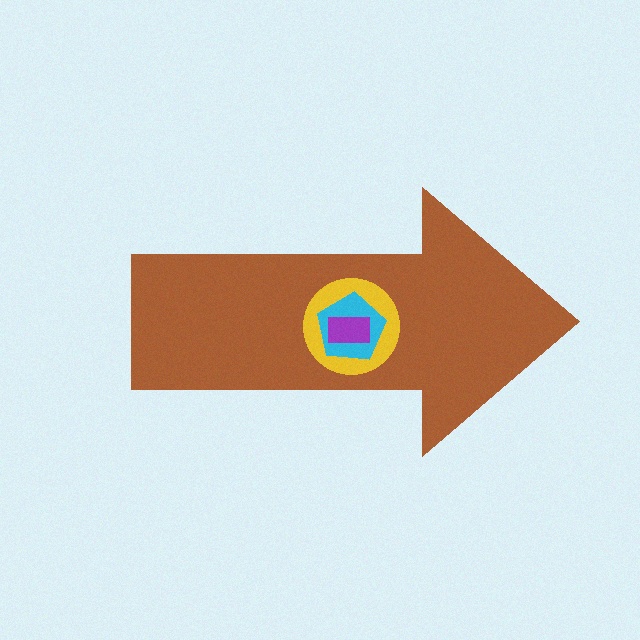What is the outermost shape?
The brown arrow.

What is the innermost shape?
The purple rectangle.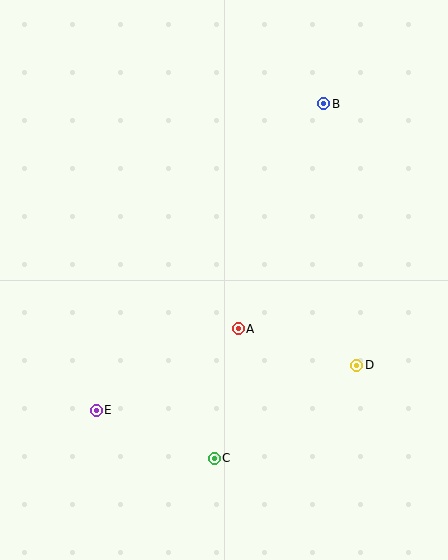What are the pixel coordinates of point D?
Point D is at (357, 365).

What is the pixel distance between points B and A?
The distance between B and A is 241 pixels.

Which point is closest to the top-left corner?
Point B is closest to the top-left corner.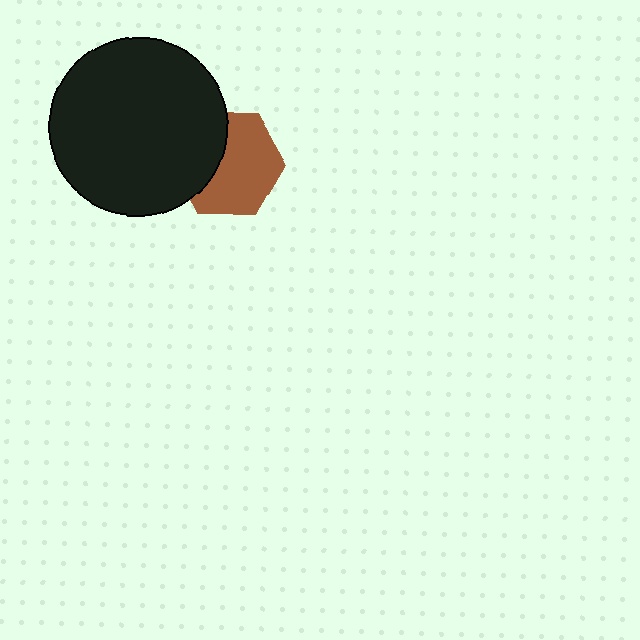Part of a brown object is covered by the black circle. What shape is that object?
It is a hexagon.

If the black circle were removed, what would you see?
You would see the complete brown hexagon.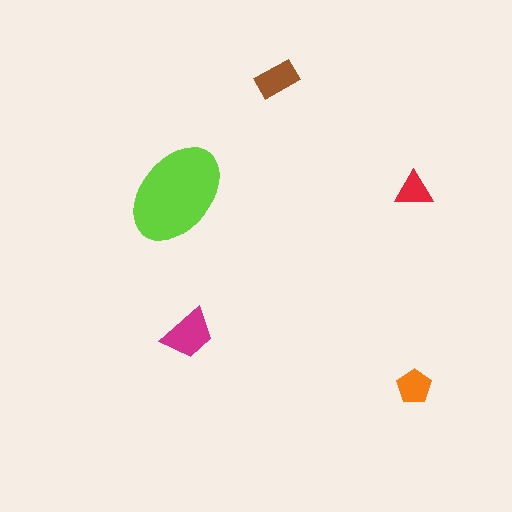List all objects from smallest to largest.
The red triangle, the orange pentagon, the brown rectangle, the magenta trapezoid, the lime ellipse.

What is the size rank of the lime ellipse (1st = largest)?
1st.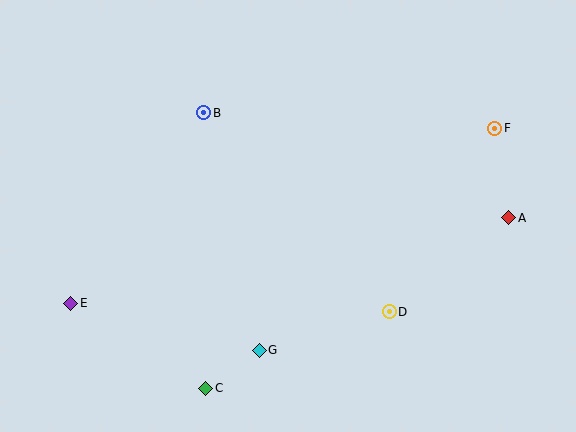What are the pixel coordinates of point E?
Point E is at (71, 303).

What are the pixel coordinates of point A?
Point A is at (509, 218).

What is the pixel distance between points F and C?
The distance between F and C is 389 pixels.